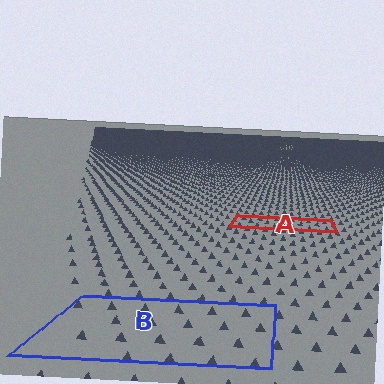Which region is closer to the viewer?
Region B is closer. The texture elements there are larger and more spread out.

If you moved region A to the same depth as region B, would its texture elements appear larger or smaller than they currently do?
They would appear larger. At a closer depth, the same texture elements are projected at a bigger on-screen size.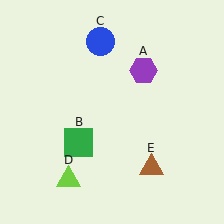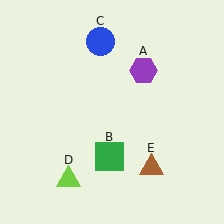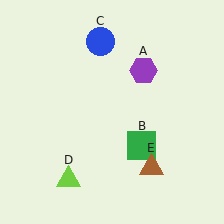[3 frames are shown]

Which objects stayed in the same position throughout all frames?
Purple hexagon (object A) and blue circle (object C) and lime triangle (object D) and brown triangle (object E) remained stationary.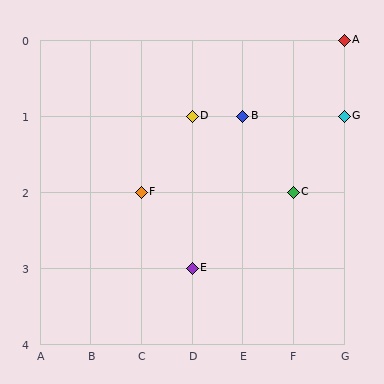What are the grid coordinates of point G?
Point G is at grid coordinates (G, 1).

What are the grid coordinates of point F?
Point F is at grid coordinates (C, 2).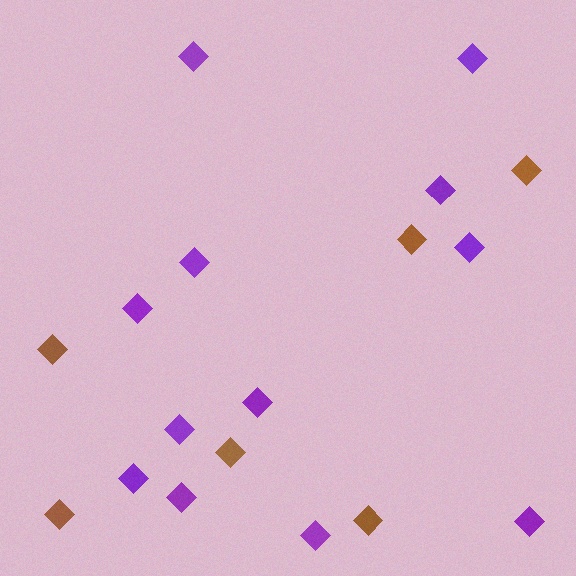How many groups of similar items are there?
There are 2 groups: one group of brown diamonds (6) and one group of purple diamonds (12).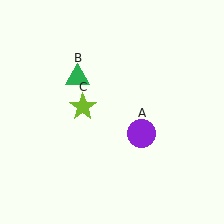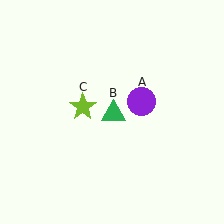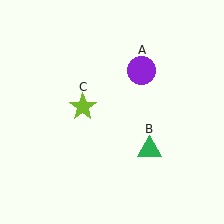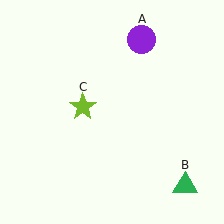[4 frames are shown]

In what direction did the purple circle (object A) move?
The purple circle (object A) moved up.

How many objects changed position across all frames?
2 objects changed position: purple circle (object A), green triangle (object B).